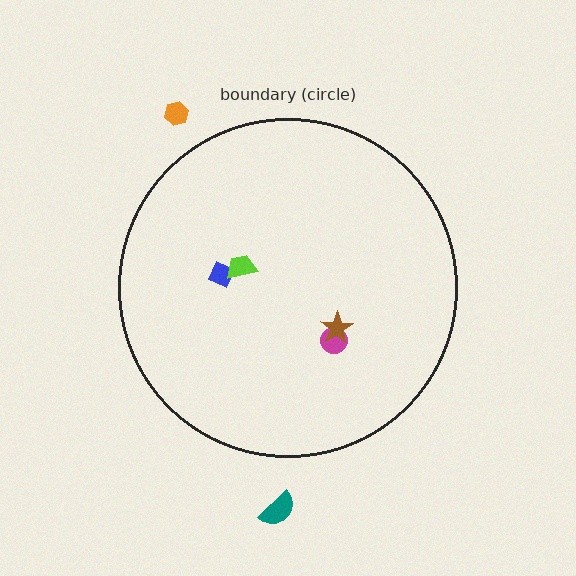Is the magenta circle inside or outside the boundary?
Inside.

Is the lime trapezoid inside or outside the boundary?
Inside.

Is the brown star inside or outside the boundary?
Inside.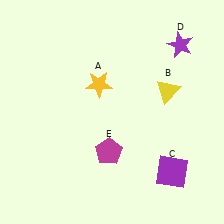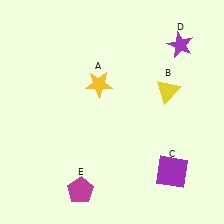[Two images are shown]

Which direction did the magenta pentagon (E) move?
The magenta pentagon (E) moved down.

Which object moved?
The magenta pentagon (E) moved down.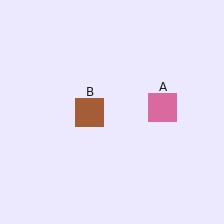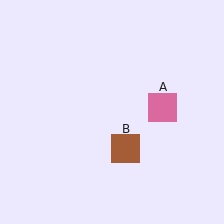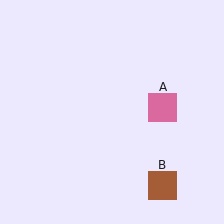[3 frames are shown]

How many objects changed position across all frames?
1 object changed position: brown square (object B).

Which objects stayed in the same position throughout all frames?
Pink square (object A) remained stationary.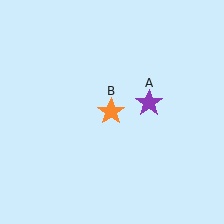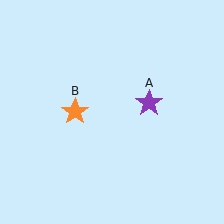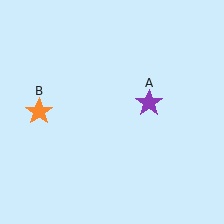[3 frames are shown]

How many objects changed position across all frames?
1 object changed position: orange star (object B).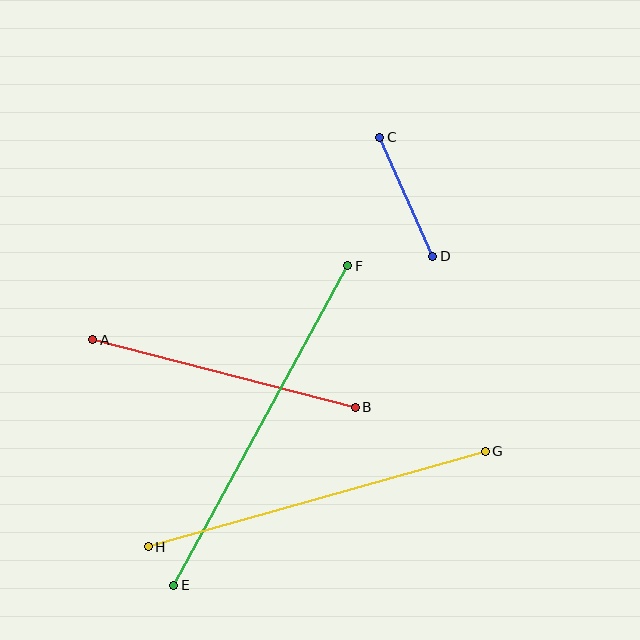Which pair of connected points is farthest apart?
Points E and F are farthest apart.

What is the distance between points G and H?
The distance is approximately 350 pixels.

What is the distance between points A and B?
The distance is approximately 271 pixels.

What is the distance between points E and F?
The distance is approximately 364 pixels.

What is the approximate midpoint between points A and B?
The midpoint is at approximately (224, 373) pixels.